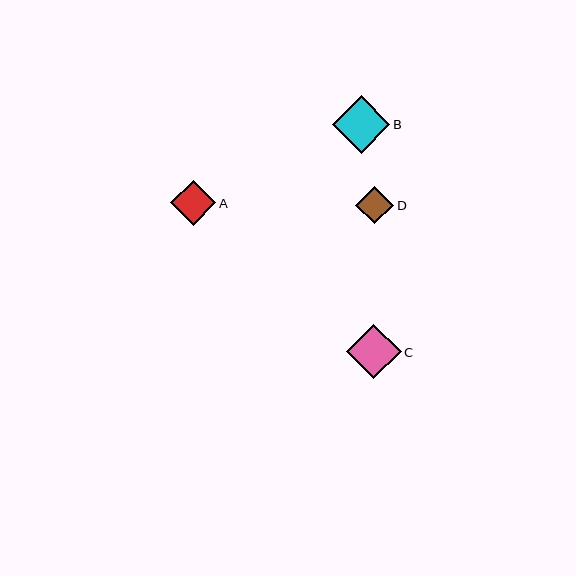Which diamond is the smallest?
Diamond D is the smallest with a size of approximately 38 pixels.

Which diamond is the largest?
Diamond B is the largest with a size of approximately 58 pixels.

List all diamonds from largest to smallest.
From largest to smallest: B, C, A, D.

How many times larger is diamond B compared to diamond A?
Diamond B is approximately 1.3 times the size of diamond A.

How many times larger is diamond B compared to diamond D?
Diamond B is approximately 1.5 times the size of diamond D.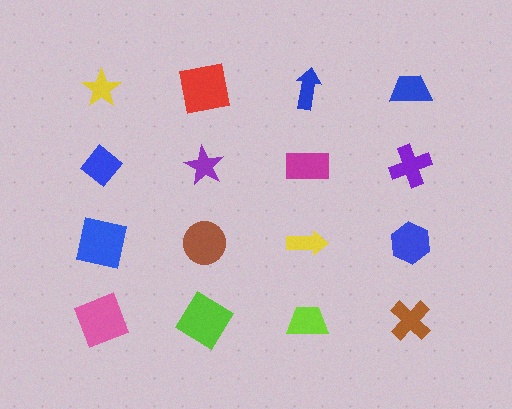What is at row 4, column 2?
A lime diamond.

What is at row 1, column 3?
A blue arrow.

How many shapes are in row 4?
4 shapes.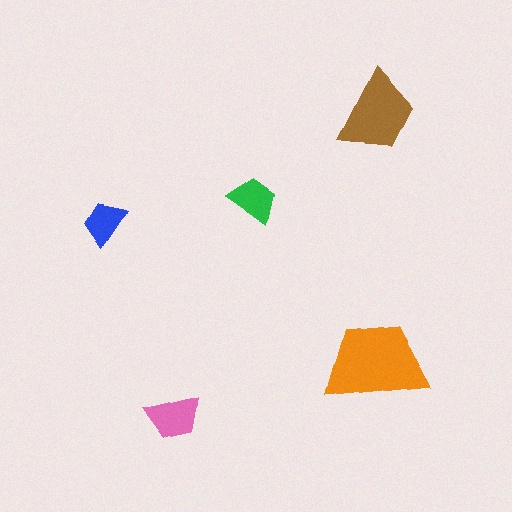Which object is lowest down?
The pink trapezoid is bottommost.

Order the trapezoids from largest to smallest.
the orange one, the brown one, the pink one, the green one, the blue one.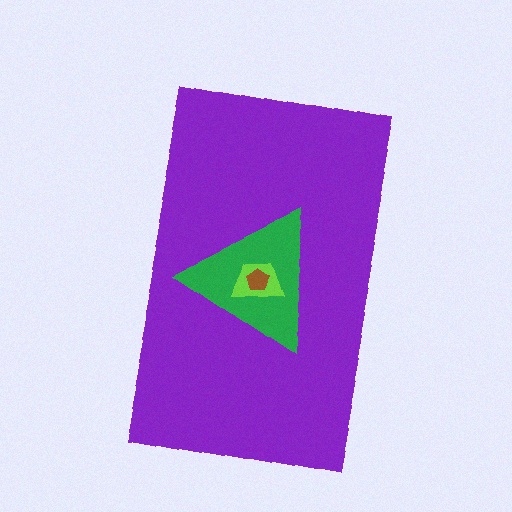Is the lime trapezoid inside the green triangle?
Yes.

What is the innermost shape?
The brown pentagon.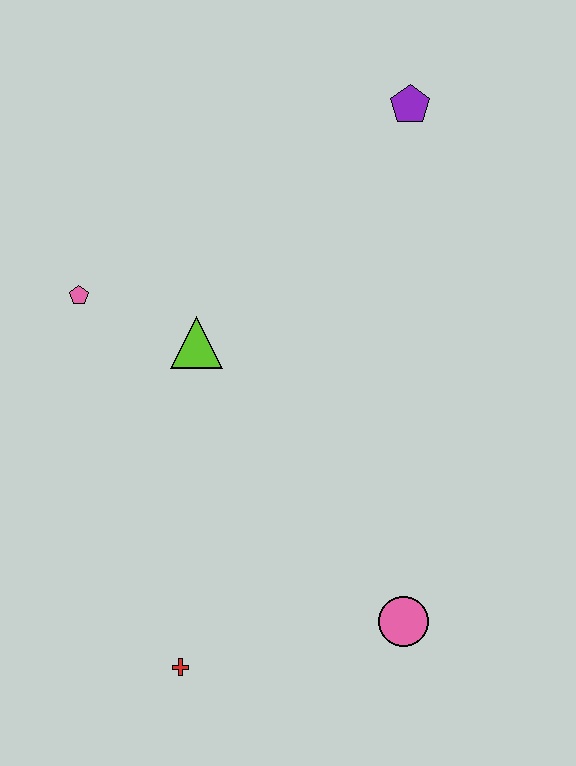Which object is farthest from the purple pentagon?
The red cross is farthest from the purple pentagon.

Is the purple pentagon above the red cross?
Yes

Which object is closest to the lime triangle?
The pink pentagon is closest to the lime triangle.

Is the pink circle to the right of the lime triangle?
Yes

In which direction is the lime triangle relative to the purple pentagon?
The lime triangle is below the purple pentagon.